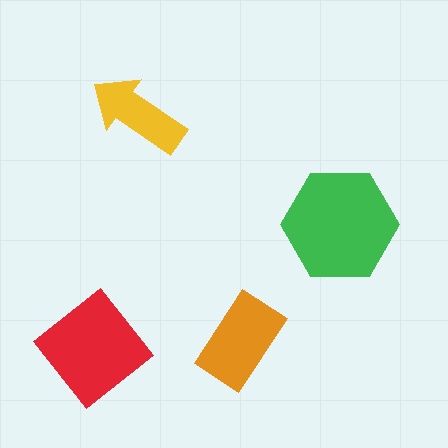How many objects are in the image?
There are 4 objects in the image.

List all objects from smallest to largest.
The yellow arrow, the orange rectangle, the red diamond, the green hexagon.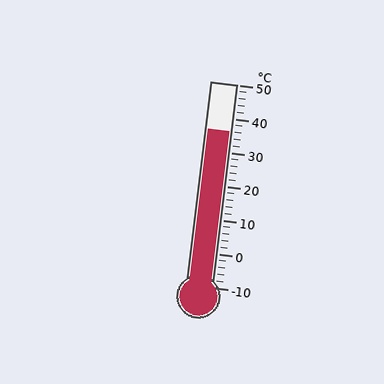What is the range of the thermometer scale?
The thermometer scale ranges from -10°C to 50°C.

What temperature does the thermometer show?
The thermometer shows approximately 36°C.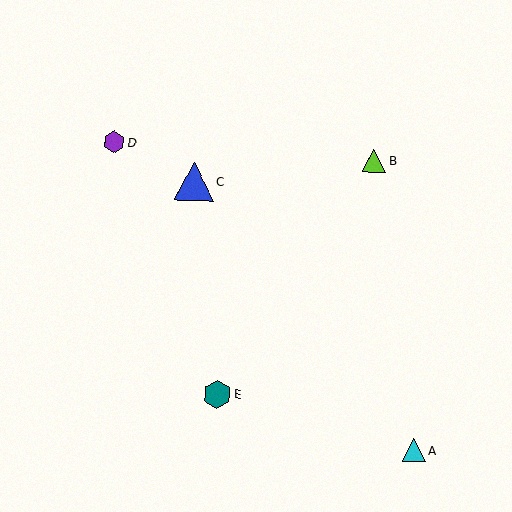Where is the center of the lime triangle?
The center of the lime triangle is at (374, 160).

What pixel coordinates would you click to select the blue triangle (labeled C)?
Click at (194, 181) to select the blue triangle C.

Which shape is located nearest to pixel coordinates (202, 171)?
The blue triangle (labeled C) at (194, 181) is nearest to that location.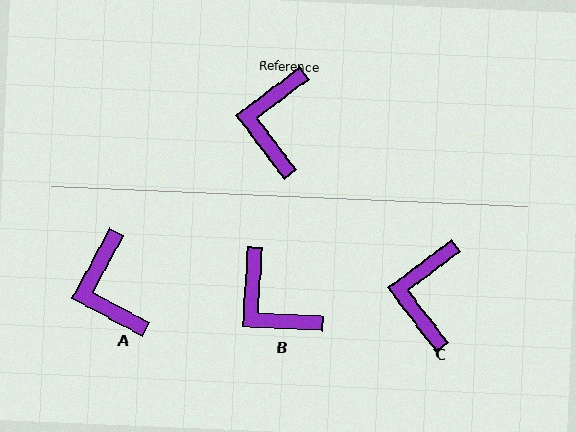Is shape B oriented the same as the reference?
No, it is off by about 50 degrees.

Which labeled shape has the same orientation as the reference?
C.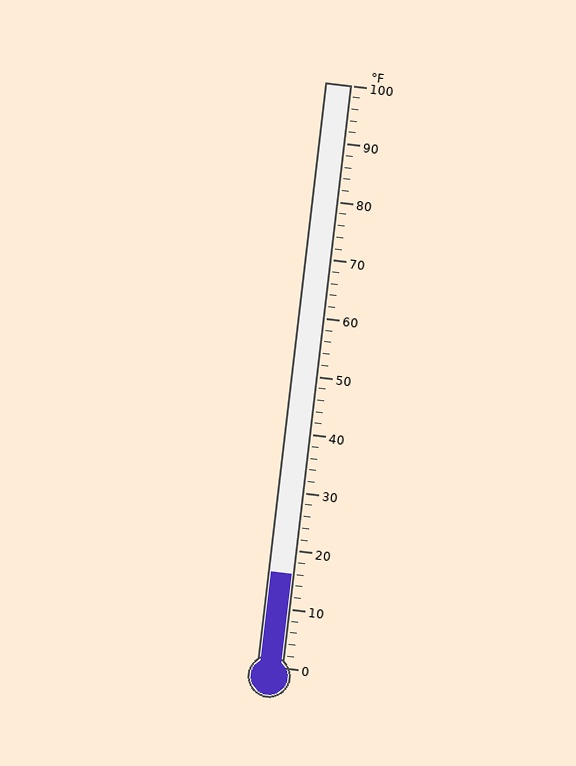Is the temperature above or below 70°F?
The temperature is below 70°F.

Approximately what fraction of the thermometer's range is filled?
The thermometer is filled to approximately 15% of its range.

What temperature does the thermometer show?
The thermometer shows approximately 16°F.